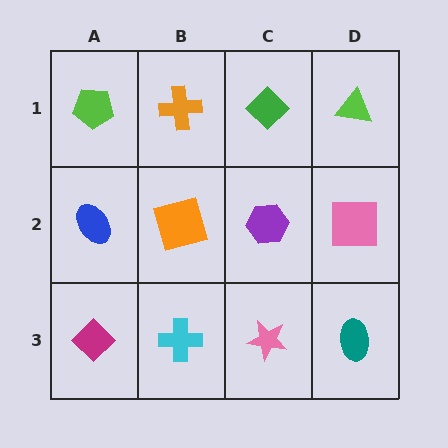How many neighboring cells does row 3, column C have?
3.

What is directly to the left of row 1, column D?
A green diamond.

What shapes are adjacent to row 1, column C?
A purple hexagon (row 2, column C), an orange cross (row 1, column B), a lime triangle (row 1, column D).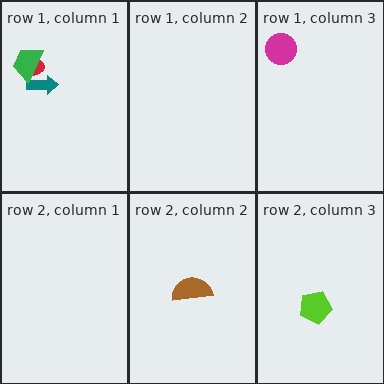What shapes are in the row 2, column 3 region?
The lime pentagon.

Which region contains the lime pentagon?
The row 2, column 3 region.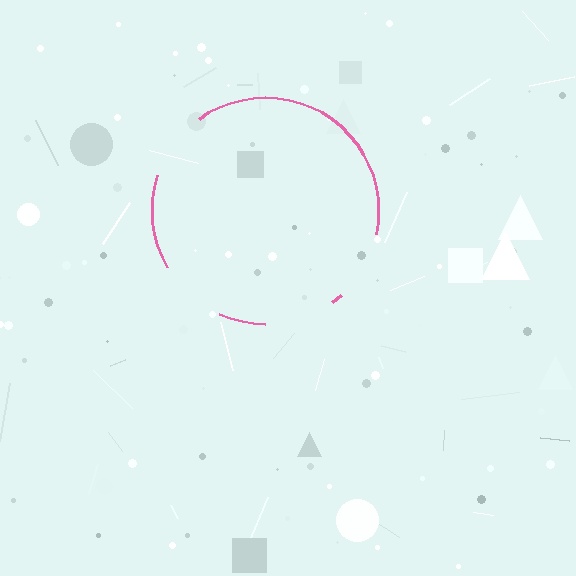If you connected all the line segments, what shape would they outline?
They would outline a circle.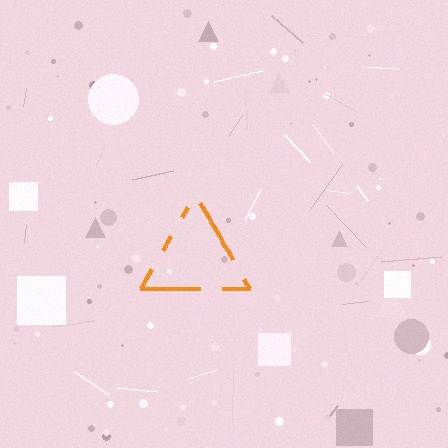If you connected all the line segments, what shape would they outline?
They would outline a triangle.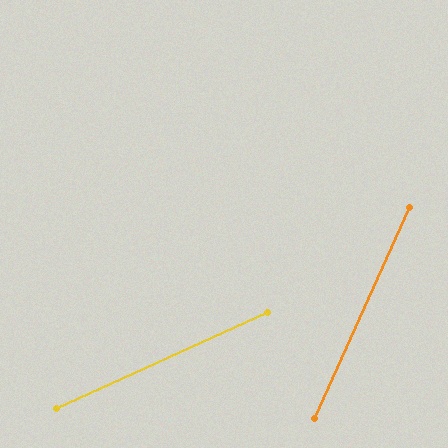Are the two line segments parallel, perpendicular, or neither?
Neither parallel nor perpendicular — they differ by about 41°.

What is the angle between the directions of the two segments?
Approximately 41 degrees.